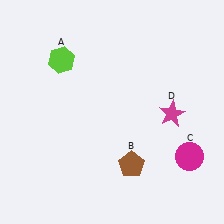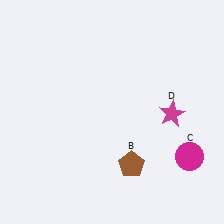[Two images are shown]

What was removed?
The lime hexagon (A) was removed in Image 2.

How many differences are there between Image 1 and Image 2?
There is 1 difference between the two images.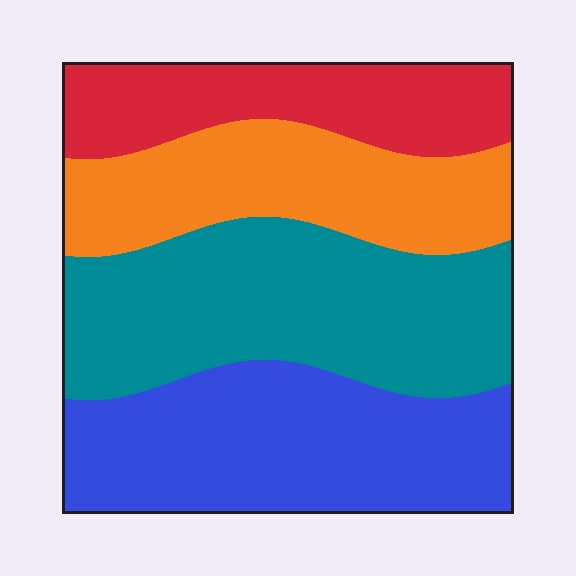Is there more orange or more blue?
Blue.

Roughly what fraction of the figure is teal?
Teal covers around 30% of the figure.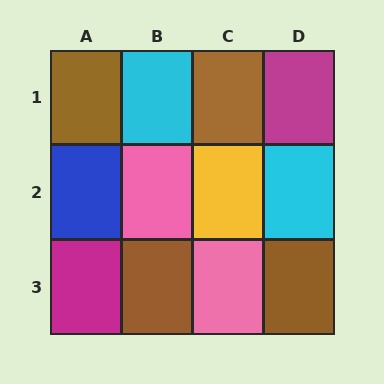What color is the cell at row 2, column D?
Cyan.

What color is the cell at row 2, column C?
Yellow.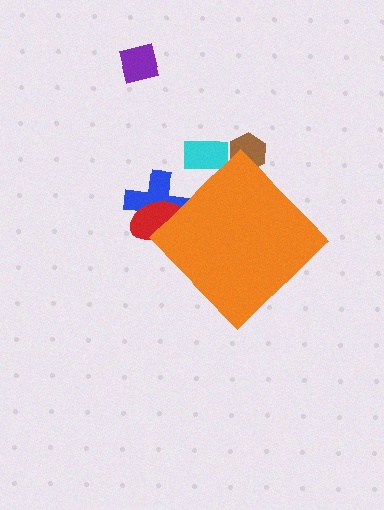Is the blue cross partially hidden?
Yes, the blue cross is partially hidden behind the orange diamond.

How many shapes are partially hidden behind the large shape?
4 shapes are partially hidden.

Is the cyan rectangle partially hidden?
Yes, the cyan rectangle is partially hidden behind the orange diamond.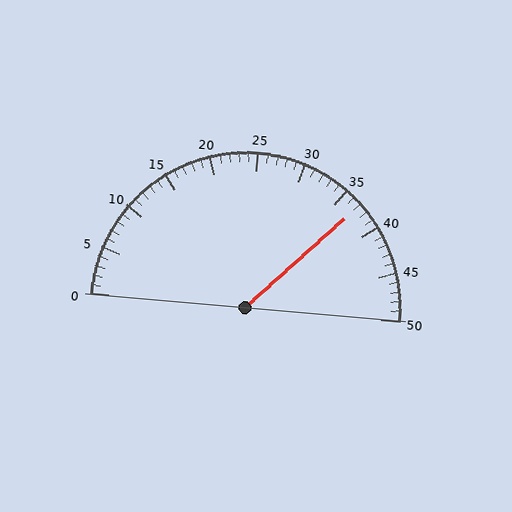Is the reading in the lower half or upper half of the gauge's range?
The reading is in the upper half of the range (0 to 50).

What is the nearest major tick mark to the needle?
The nearest major tick mark is 35.